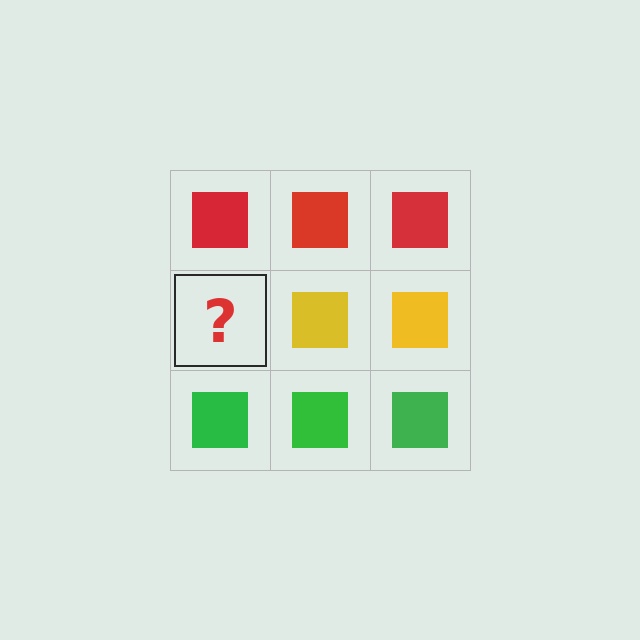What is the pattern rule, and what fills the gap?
The rule is that each row has a consistent color. The gap should be filled with a yellow square.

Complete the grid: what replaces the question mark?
The question mark should be replaced with a yellow square.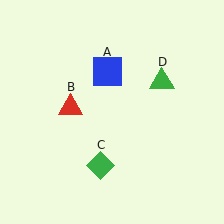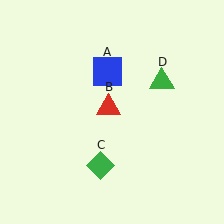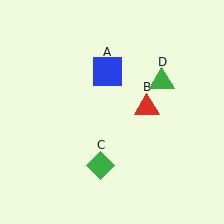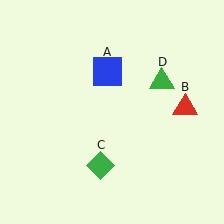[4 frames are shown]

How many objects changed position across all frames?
1 object changed position: red triangle (object B).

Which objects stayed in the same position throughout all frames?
Blue square (object A) and green diamond (object C) and green triangle (object D) remained stationary.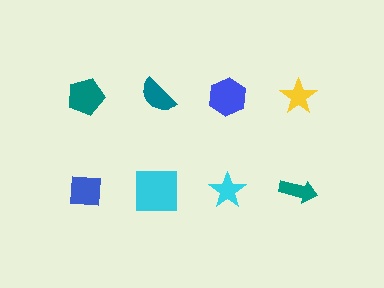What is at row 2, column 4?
A teal arrow.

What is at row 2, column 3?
A cyan star.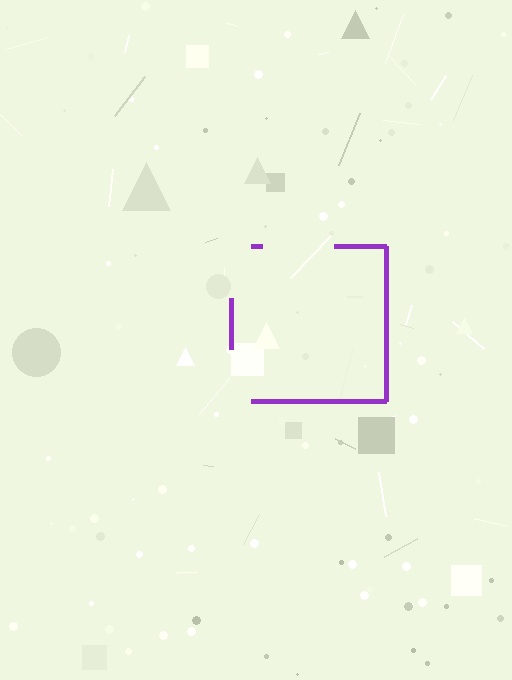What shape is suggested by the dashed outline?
The dashed outline suggests a square.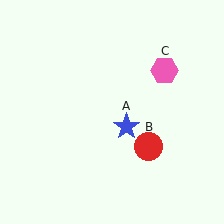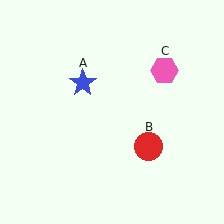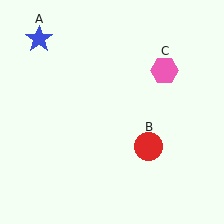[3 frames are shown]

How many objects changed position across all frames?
1 object changed position: blue star (object A).